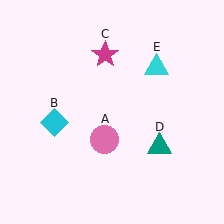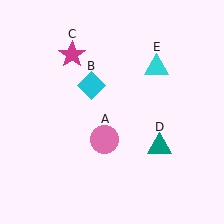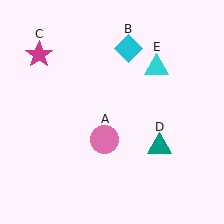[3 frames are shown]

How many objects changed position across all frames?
2 objects changed position: cyan diamond (object B), magenta star (object C).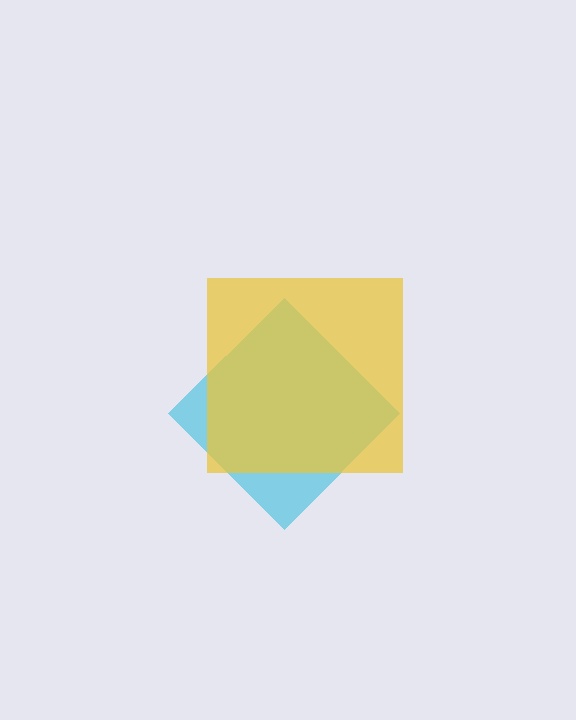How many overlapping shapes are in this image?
There are 2 overlapping shapes in the image.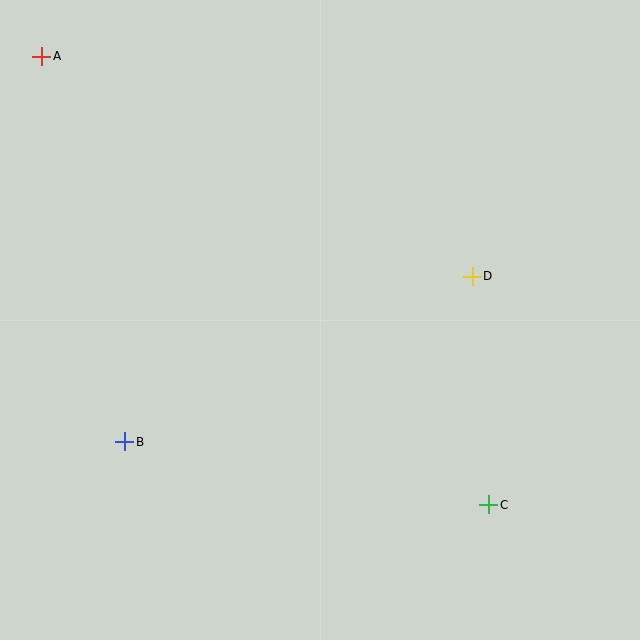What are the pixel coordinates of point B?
Point B is at (125, 442).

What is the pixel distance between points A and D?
The distance between A and D is 483 pixels.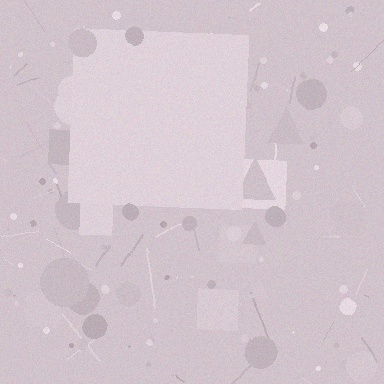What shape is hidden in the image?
A square is hidden in the image.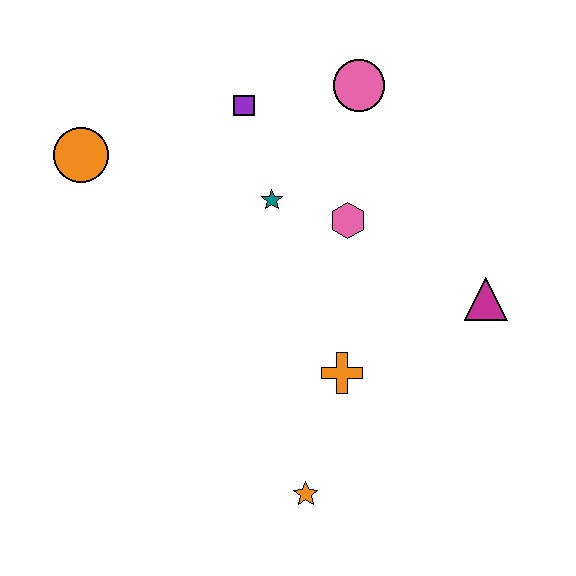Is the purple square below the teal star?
No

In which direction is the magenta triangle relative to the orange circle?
The magenta triangle is to the right of the orange circle.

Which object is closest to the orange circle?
The purple square is closest to the orange circle.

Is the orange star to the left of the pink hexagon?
Yes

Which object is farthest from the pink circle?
The orange star is farthest from the pink circle.